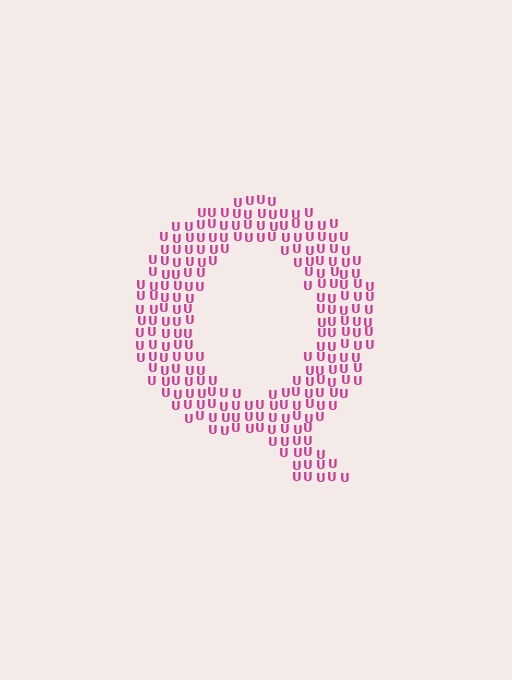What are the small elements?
The small elements are letter U's.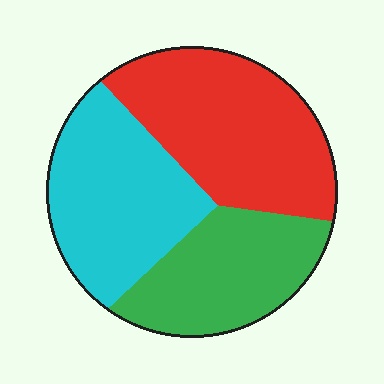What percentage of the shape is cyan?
Cyan covers roughly 35% of the shape.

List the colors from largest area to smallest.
From largest to smallest: red, cyan, green.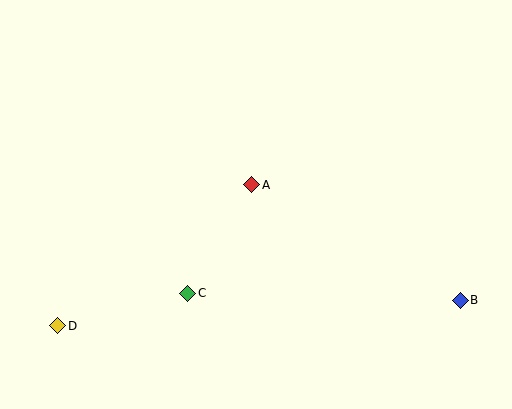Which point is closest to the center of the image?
Point A at (252, 185) is closest to the center.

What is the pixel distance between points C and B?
The distance between C and B is 273 pixels.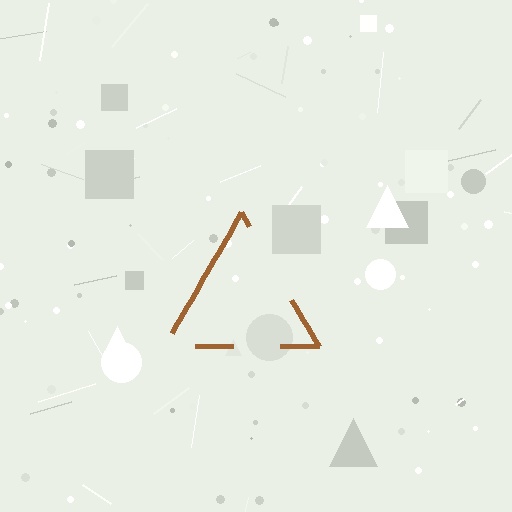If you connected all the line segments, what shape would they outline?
They would outline a triangle.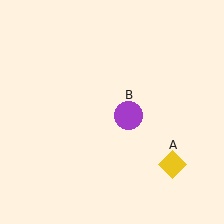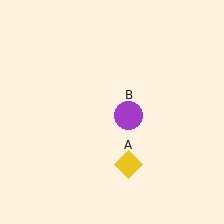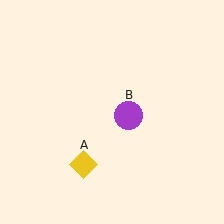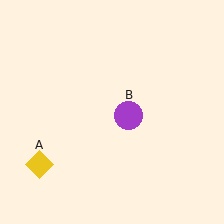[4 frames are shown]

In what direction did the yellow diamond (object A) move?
The yellow diamond (object A) moved left.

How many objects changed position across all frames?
1 object changed position: yellow diamond (object A).